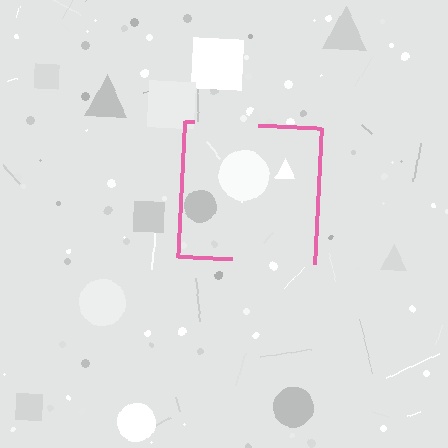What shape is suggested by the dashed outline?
The dashed outline suggests a square.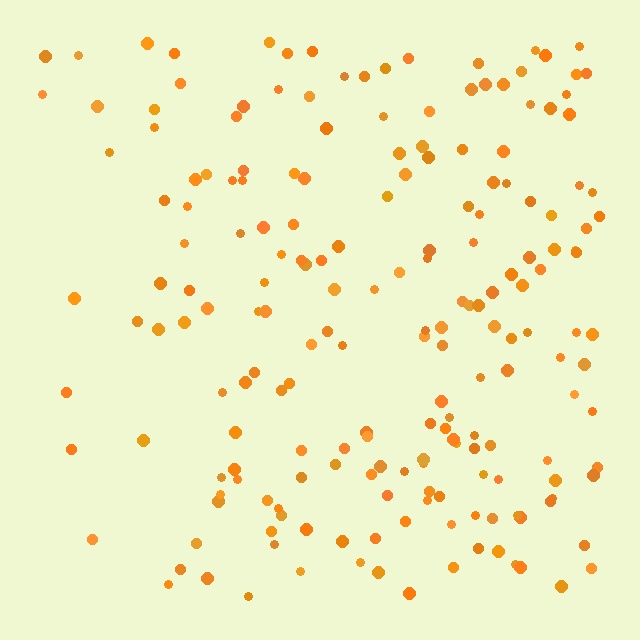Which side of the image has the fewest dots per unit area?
The left.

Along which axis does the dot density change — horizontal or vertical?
Horizontal.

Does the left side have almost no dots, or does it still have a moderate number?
Still a moderate number, just noticeably fewer than the right.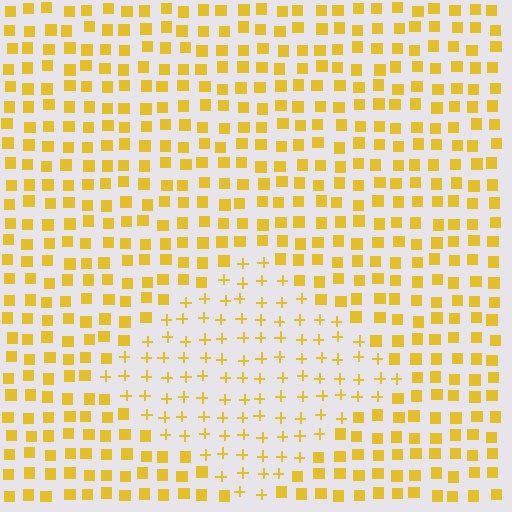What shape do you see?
I see a diamond.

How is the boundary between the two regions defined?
The boundary is defined by a change in element shape: plus signs inside vs. squares outside. All elements share the same color and spacing.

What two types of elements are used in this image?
The image uses plus signs inside the diamond region and squares outside it.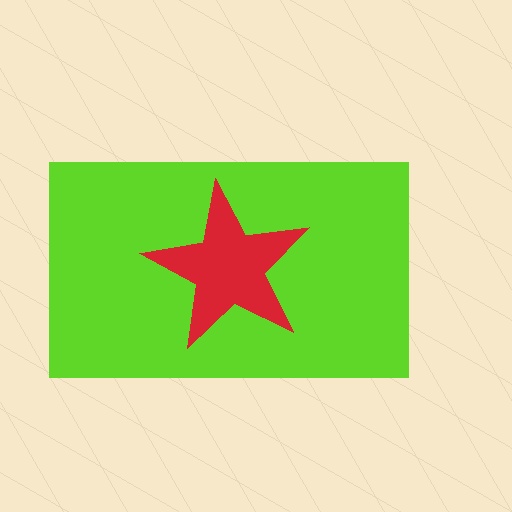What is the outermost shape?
The lime rectangle.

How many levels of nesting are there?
2.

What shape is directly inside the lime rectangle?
The red star.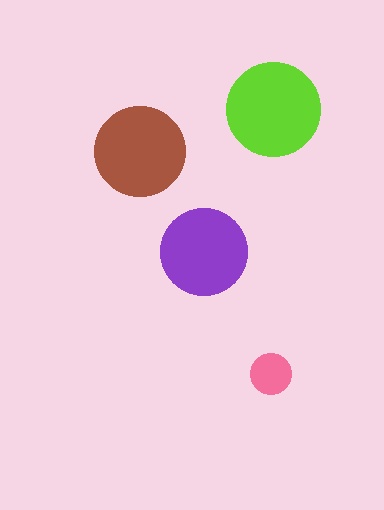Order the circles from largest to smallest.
the lime one, the brown one, the purple one, the pink one.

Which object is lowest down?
The pink circle is bottommost.